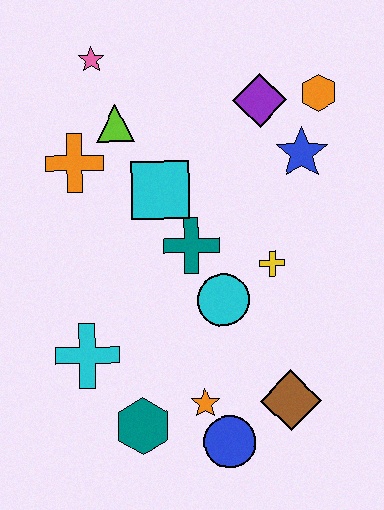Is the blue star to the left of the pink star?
No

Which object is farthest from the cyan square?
The blue circle is farthest from the cyan square.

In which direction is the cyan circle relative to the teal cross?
The cyan circle is below the teal cross.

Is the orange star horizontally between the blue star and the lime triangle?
Yes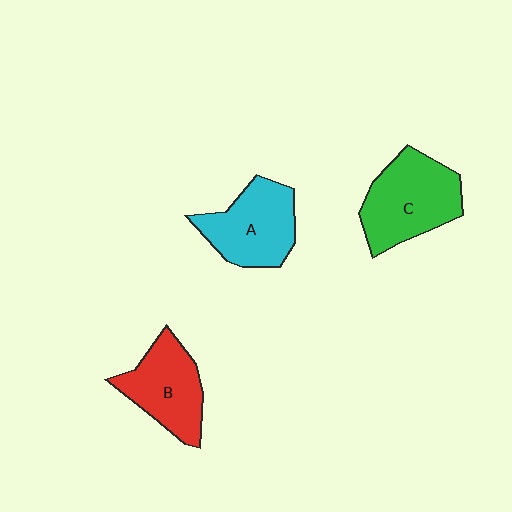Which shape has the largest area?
Shape C (green).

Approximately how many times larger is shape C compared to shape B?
Approximately 1.2 times.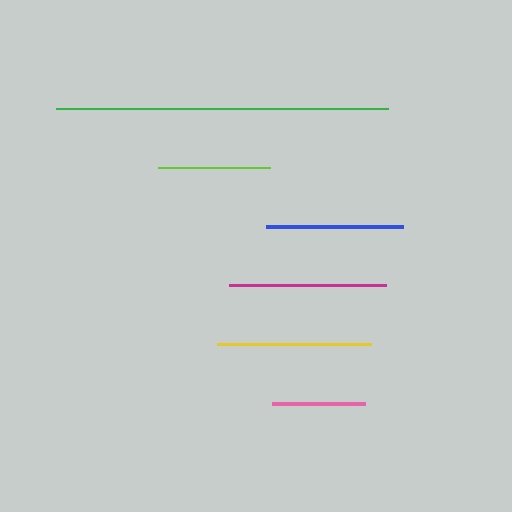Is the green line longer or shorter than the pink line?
The green line is longer than the pink line.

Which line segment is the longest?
The green line is the longest at approximately 332 pixels.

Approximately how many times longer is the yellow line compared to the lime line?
The yellow line is approximately 1.4 times the length of the lime line.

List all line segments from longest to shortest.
From longest to shortest: green, magenta, yellow, blue, lime, pink.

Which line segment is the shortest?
The pink line is the shortest at approximately 93 pixels.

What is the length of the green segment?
The green segment is approximately 332 pixels long.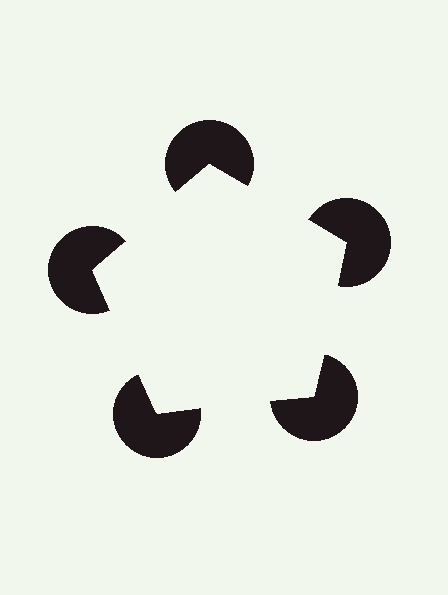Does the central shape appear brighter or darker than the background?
It typically appears slightly brighter than the background, even though no actual brightness change is drawn.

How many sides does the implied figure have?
5 sides.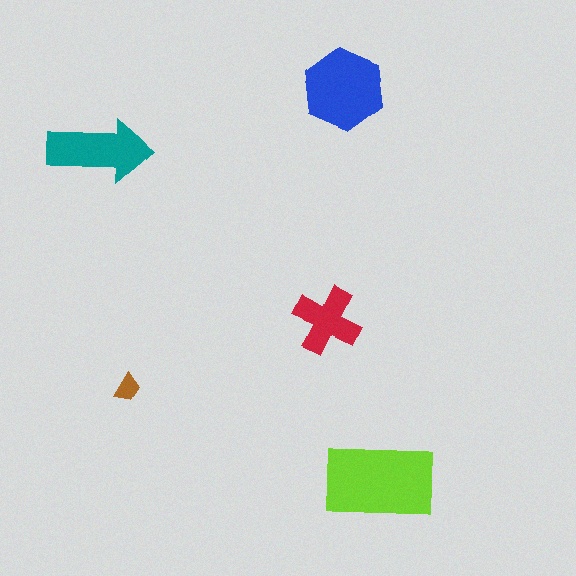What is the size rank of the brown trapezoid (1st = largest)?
5th.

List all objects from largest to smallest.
The lime rectangle, the blue hexagon, the teal arrow, the red cross, the brown trapezoid.